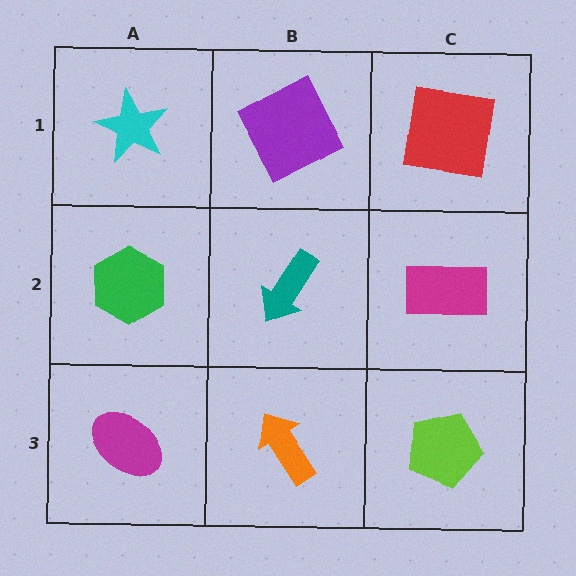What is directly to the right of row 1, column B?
A red square.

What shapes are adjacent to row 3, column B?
A teal arrow (row 2, column B), a magenta ellipse (row 3, column A), a lime pentagon (row 3, column C).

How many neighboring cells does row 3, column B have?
3.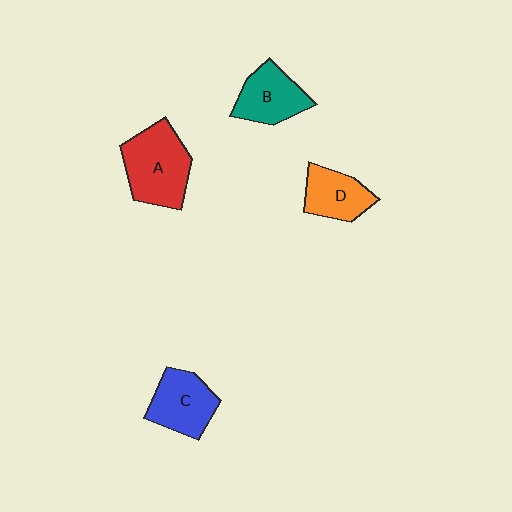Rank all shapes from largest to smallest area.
From largest to smallest: A (red), C (blue), B (teal), D (orange).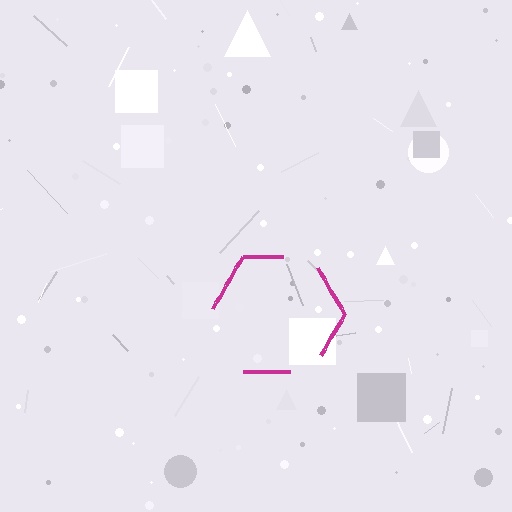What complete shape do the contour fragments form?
The contour fragments form a hexagon.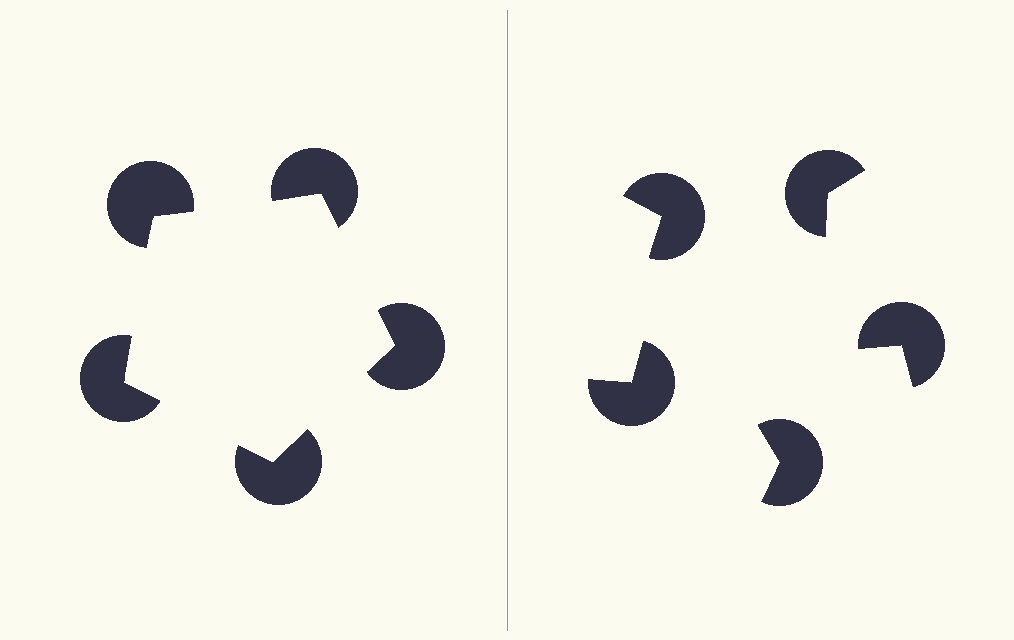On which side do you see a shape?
An illusory pentagon appears on the left side. On the right side the wedge cuts are rotated, so no coherent shape forms.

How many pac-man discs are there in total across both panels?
10 — 5 on each side.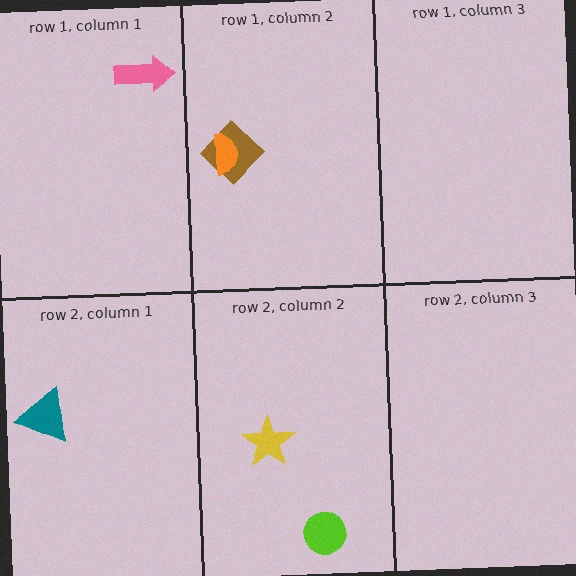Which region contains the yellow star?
The row 2, column 2 region.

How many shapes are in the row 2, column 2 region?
2.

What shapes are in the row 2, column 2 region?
The lime circle, the yellow star.